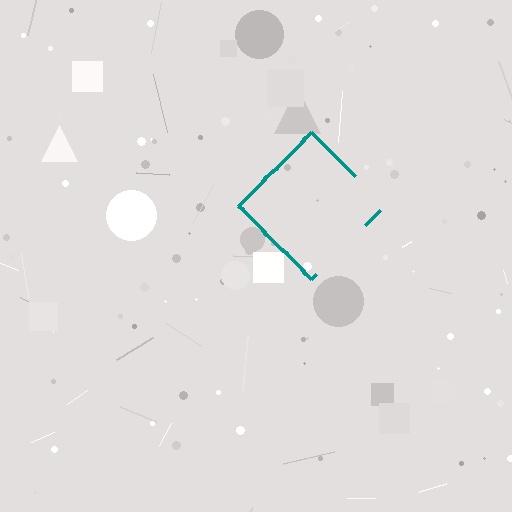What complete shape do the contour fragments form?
The contour fragments form a diamond.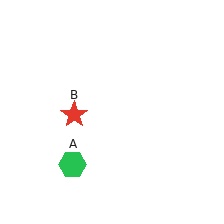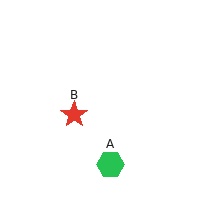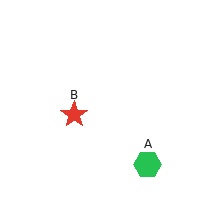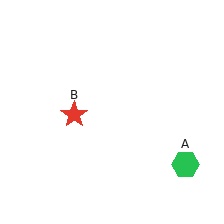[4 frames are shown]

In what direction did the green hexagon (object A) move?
The green hexagon (object A) moved right.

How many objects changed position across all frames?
1 object changed position: green hexagon (object A).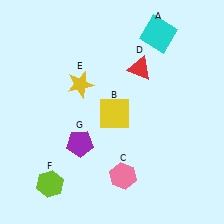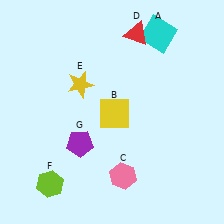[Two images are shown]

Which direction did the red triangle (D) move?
The red triangle (D) moved up.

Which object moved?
The red triangle (D) moved up.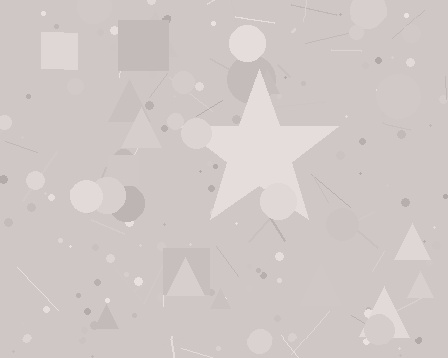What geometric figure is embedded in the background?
A star is embedded in the background.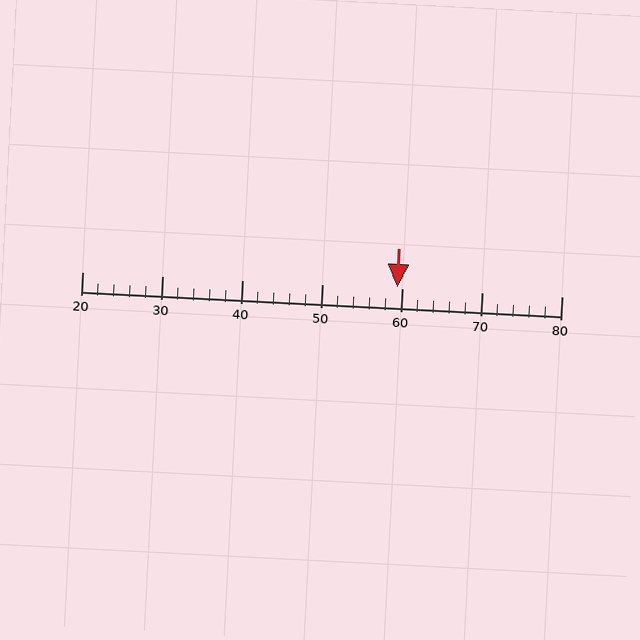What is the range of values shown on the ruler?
The ruler shows values from 20 to 80.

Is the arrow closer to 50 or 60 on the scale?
The arrow is closer to 60.